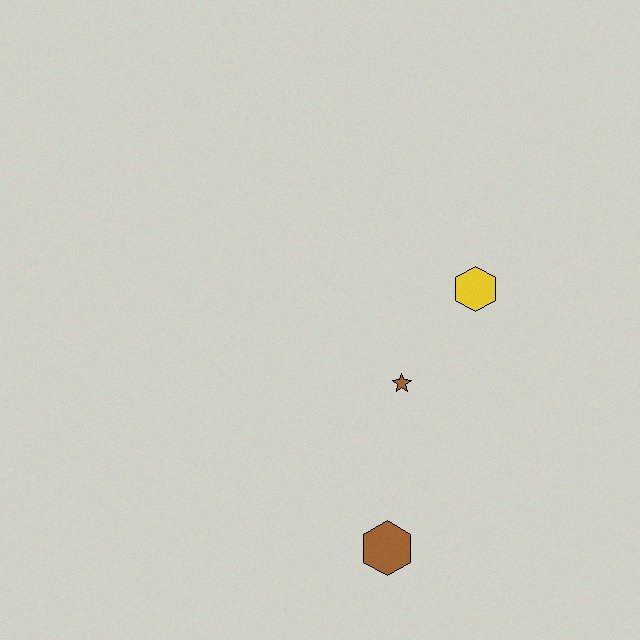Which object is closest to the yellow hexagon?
The brown star is closest to the yellow hexagon.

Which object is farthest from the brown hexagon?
The yellow hexagon is farthest from the brown hexagon.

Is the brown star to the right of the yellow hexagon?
No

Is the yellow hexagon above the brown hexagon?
Yes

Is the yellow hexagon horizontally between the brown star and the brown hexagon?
No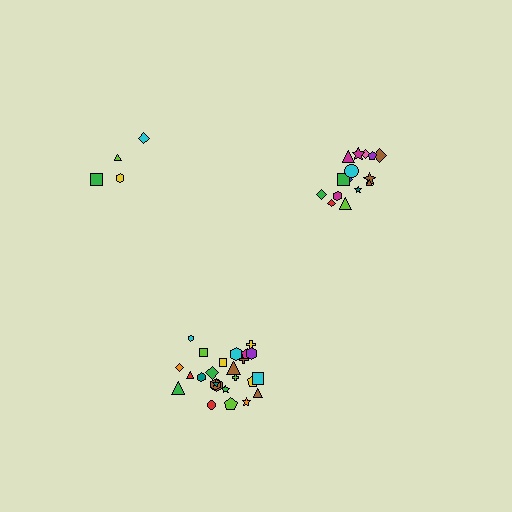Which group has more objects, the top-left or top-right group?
The top-right group.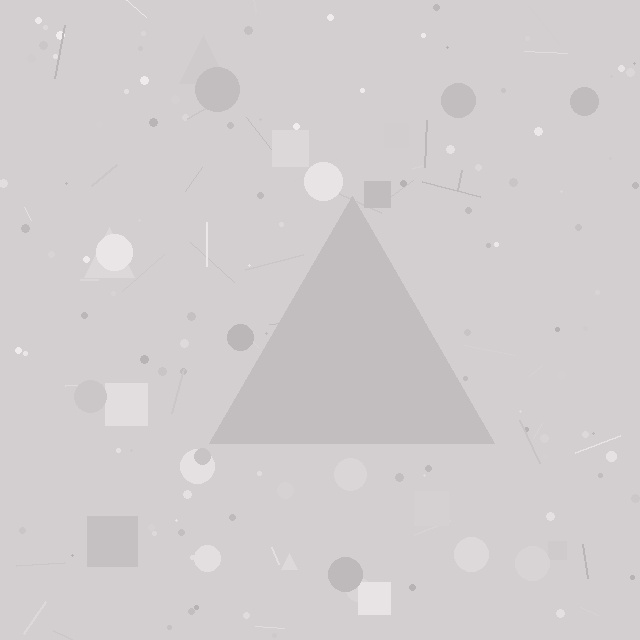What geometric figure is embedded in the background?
A triangle is embedded in the background.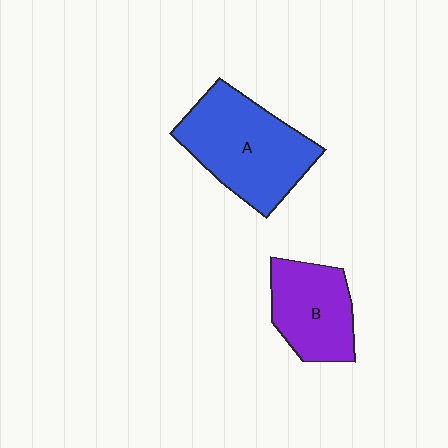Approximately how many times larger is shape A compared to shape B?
Approximately 1.5 times.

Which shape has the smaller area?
Shape B (purple).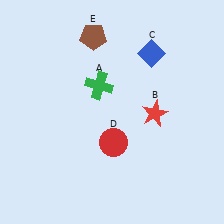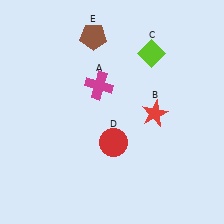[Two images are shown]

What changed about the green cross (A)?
In Image 1, A is green. In Image 2, it changed to magenta.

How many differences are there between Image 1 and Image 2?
There are 2 differences between the two images.